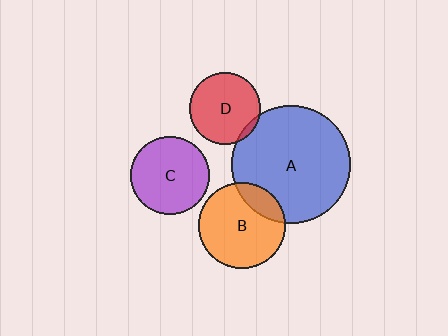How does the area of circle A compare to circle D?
Approximately 2.7 times.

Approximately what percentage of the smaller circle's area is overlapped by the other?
Approximately 5%.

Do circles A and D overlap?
Yes.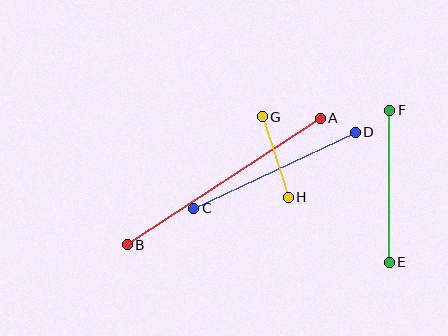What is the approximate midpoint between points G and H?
The midpoint is at approximately (275, 157) pixels.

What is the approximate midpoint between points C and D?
The midpoint is at approximately (275, 170) pixels.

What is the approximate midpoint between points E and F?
The midpoint is at approximately (389, 186) pixels.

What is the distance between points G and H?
The distance is approximately 85 pixels.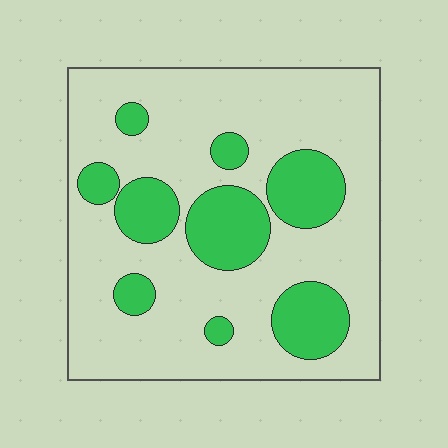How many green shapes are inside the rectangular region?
9.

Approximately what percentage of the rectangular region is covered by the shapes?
Approximately 25%.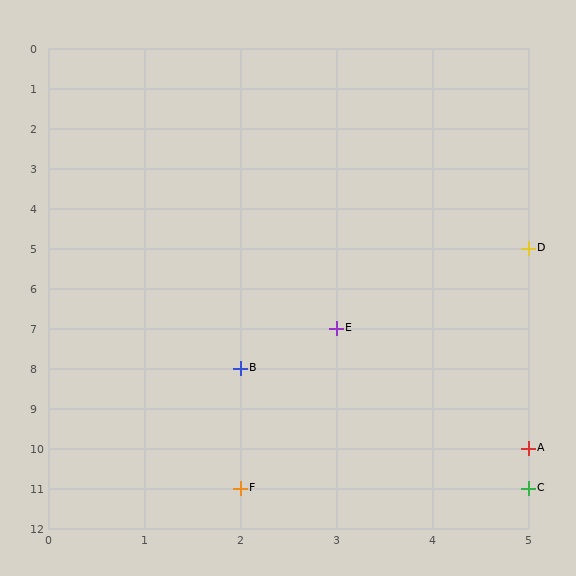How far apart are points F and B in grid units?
Points F and B are 3 rows apart.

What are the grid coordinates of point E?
Point E is at grid coordinates (3, 7).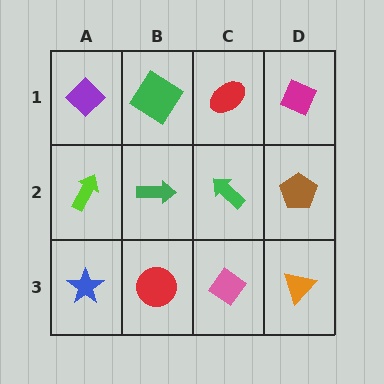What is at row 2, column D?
A brown pentagon.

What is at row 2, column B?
A green arrow.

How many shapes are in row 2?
4 shapes.